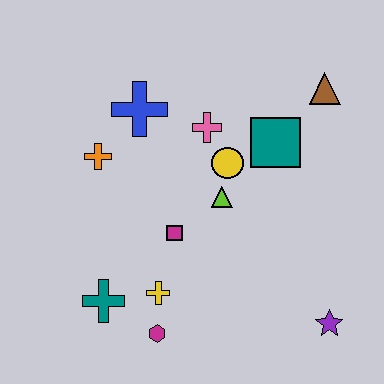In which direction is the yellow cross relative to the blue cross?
The yellow cross is below the blue cross.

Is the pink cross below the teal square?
No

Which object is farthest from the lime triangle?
The purple star is farthest from the lime triangle.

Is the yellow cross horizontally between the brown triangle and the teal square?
No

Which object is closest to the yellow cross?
The magenta hexagon is closest to the yellow cross.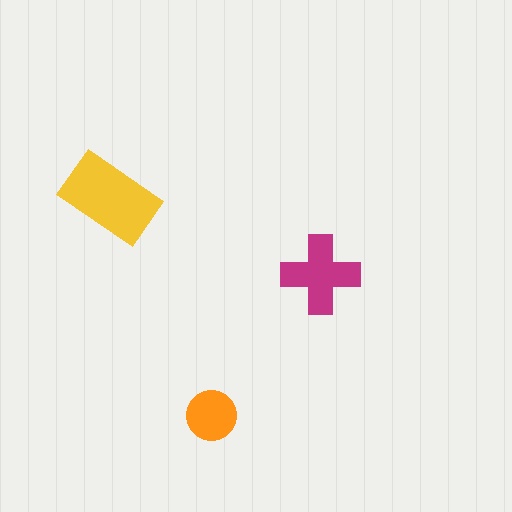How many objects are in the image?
There are 3 objects in the image.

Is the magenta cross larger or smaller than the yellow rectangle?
Smaller.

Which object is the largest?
The yellow rectangle.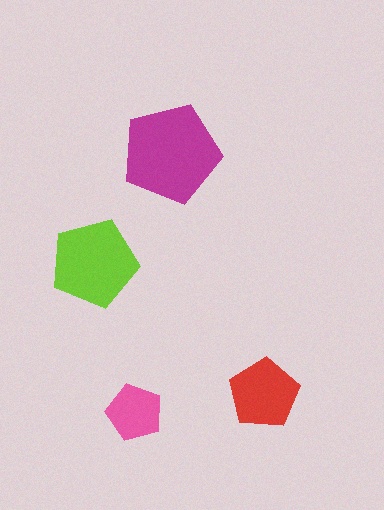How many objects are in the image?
There are 4 objects in the image.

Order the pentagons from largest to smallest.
the magenta one, the lime one, the red one, the pink one.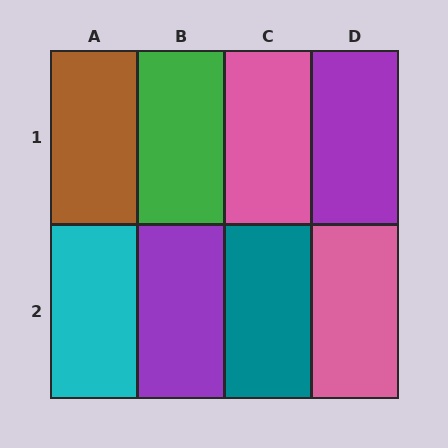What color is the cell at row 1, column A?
Brown.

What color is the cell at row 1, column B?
Green.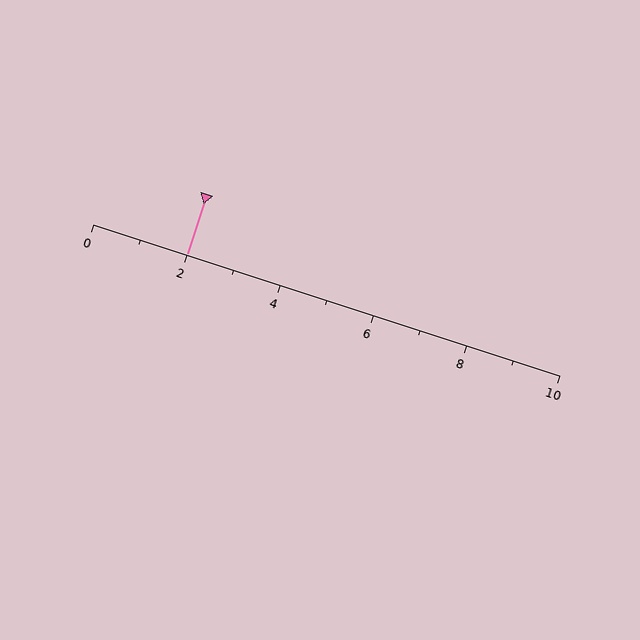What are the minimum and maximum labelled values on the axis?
The axis runs from 0 to 10.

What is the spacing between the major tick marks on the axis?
The major ticks are spaced 2 apart.